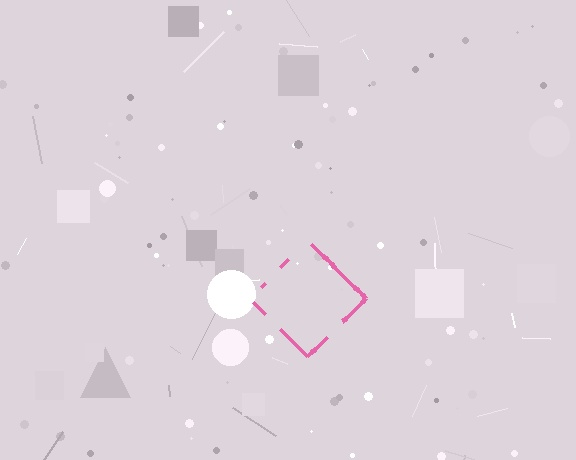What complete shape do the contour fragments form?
The contour fragments form a diamond.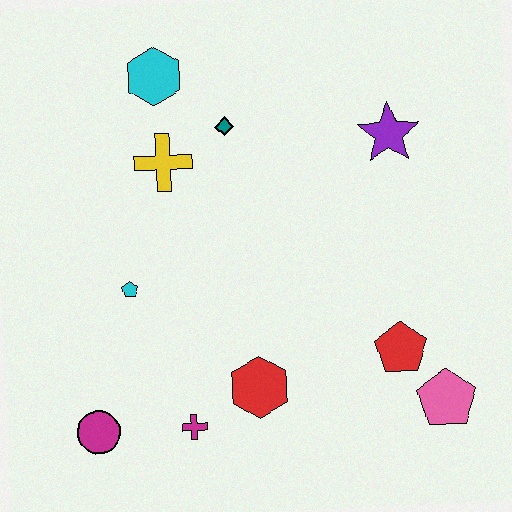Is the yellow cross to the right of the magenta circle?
Yes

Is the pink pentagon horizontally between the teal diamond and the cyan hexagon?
No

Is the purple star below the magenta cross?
No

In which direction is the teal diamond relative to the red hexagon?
The teal diamond is above the red hexagon.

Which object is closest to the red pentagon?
The pink pentagon is closest to the red pentagon.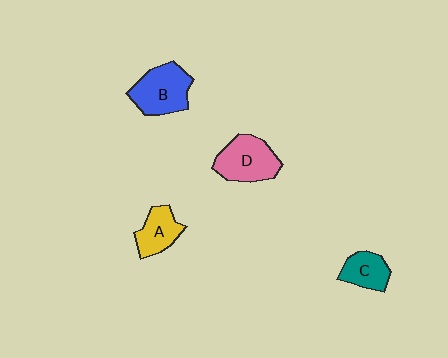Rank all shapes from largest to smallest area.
From largest to smallest: B (blue), D (pink), A (yellow), C (teal).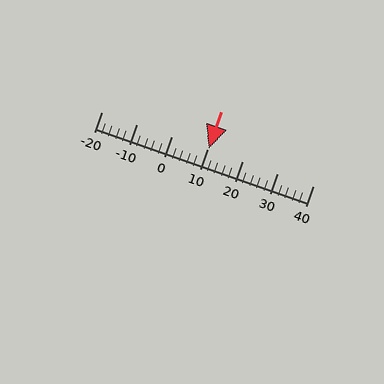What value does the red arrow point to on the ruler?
The red arrow points to approximately 10.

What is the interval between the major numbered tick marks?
The major tick marks are spaced 10 units apart.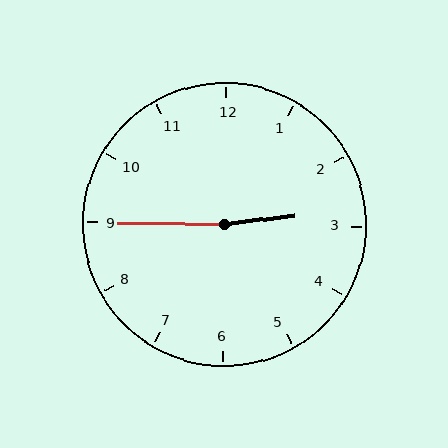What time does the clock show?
2:45.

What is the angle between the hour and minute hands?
Approximately 172 degrees.